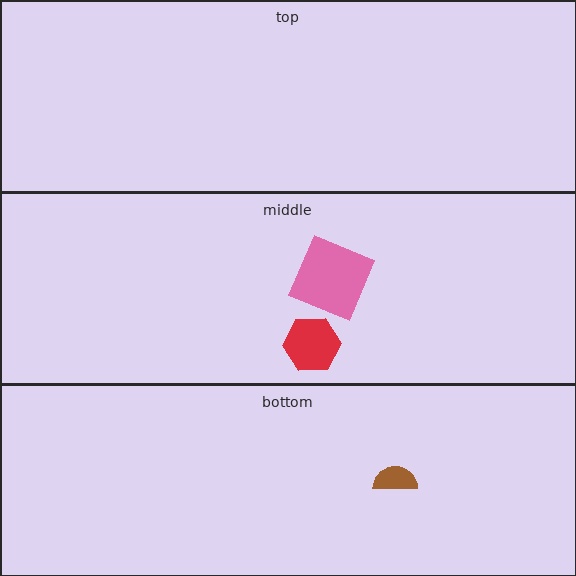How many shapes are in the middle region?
2.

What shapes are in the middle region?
The pink square, the red hexagon.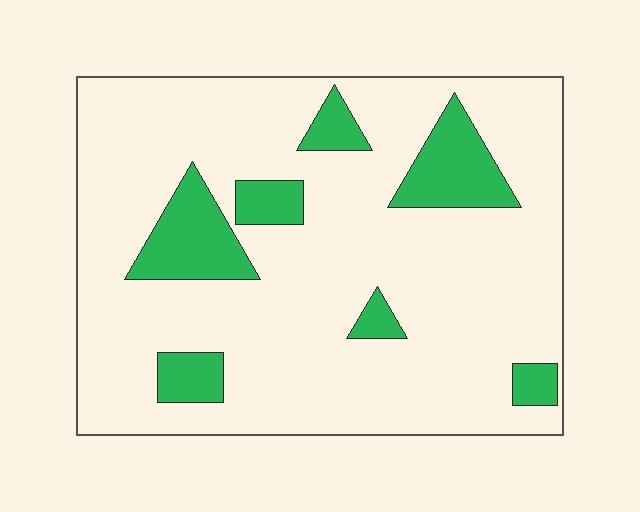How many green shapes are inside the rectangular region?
7.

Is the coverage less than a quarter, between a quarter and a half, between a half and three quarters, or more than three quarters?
Less than a quarter.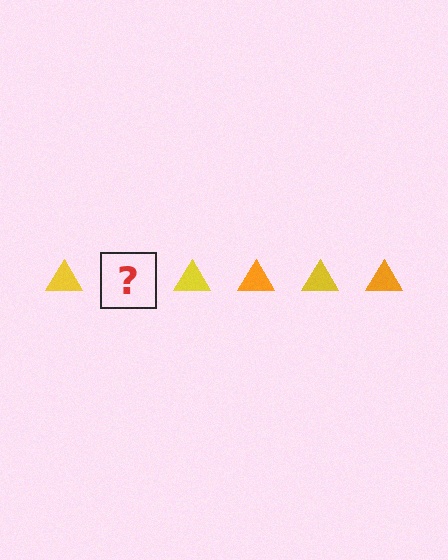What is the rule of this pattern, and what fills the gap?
The rule is that the pattern cycles through yellow, orange triangles. The gap should be filled with an orange triangle.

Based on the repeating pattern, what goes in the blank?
The blank should be an orange triangle.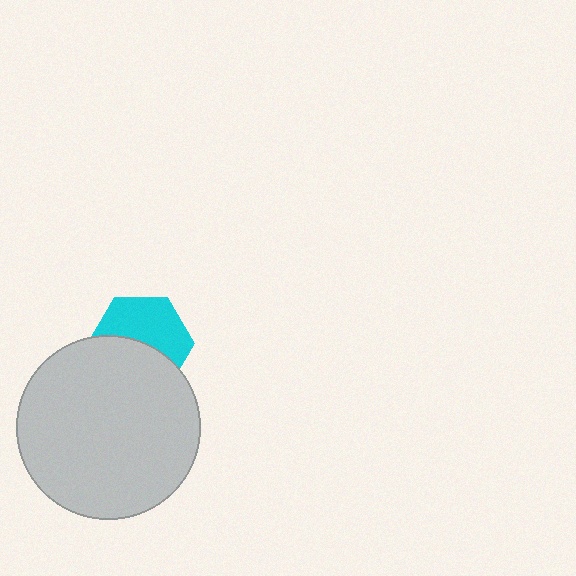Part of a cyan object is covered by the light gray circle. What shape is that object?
It is a hexagon.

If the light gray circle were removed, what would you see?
You would see the complete cyan hexagon.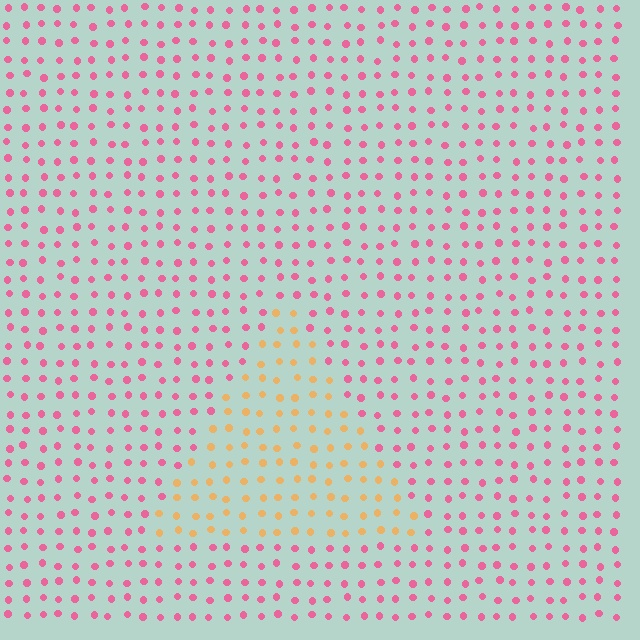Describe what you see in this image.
The image is filled with small pink elements in a uniform arrangement. A triangle-shaped region is visible where the elements are tinted to a slightly different hue, forming a subtle color boundary.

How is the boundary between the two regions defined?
The boundary is defined purely by a slight shift in hue (about 59 degrees). Spacing, size, and orientation are identical on both sides.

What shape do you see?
I see a triangle.